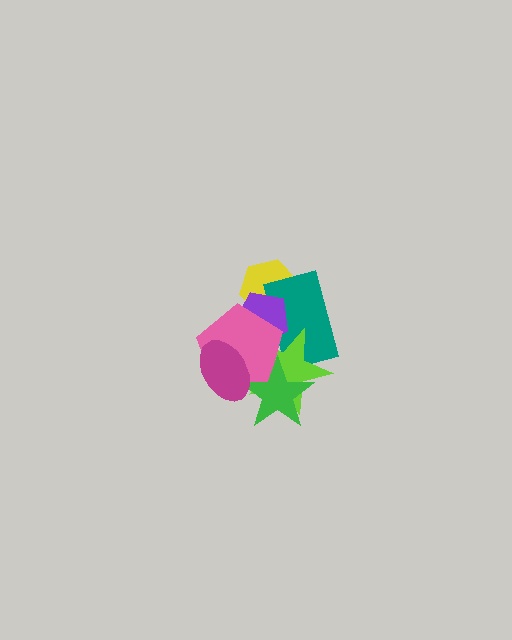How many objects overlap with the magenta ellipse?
3 objects overlap with the magenta ellipse.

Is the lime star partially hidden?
Yes, it is partially covered by another shape.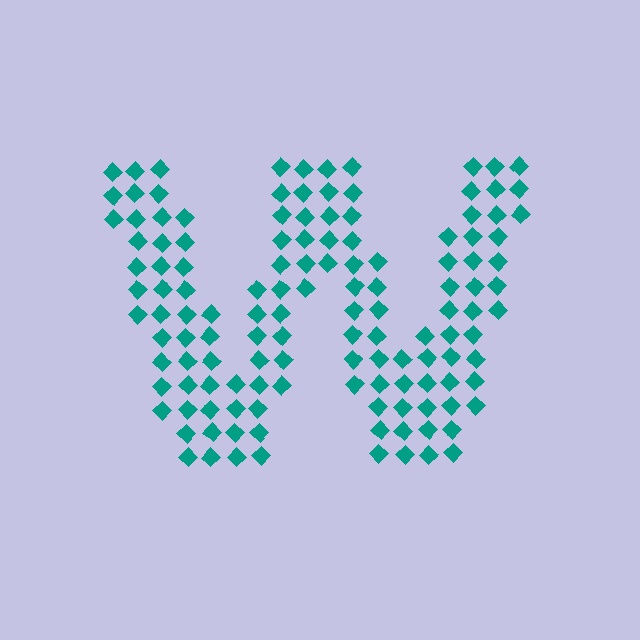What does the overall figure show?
The overall figure shows the letter W.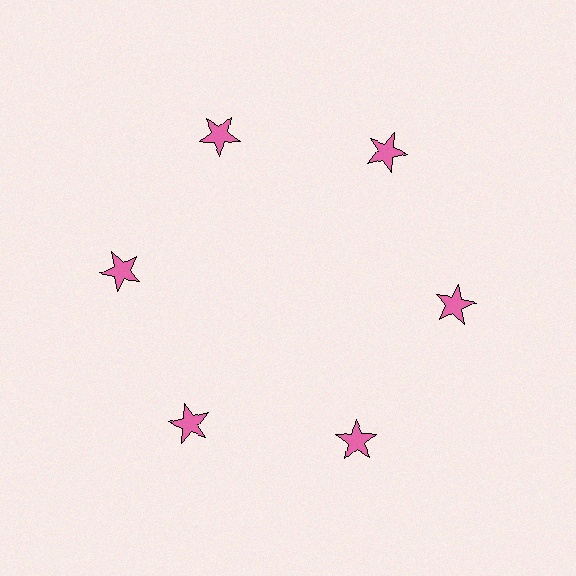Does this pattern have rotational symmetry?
Yes, this pattern has 6-fold rotational symmetry. It looks the same after rotating 60 degrees around the center.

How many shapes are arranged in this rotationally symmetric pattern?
There are 6 shapes, arranged in 6 groups of 1.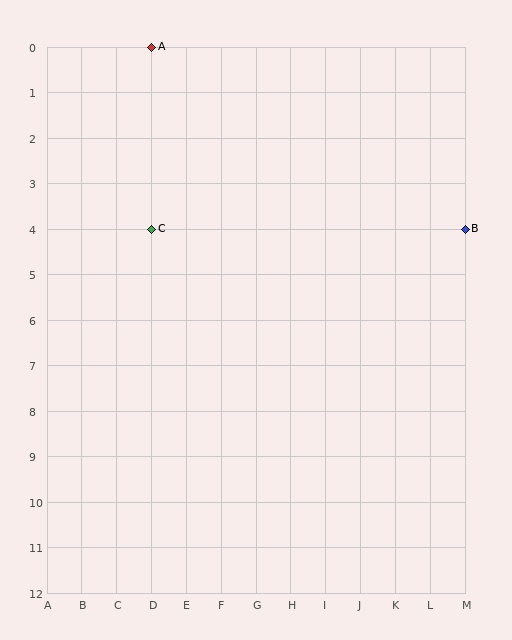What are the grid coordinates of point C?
Point C is at grid coordinates (D, 4).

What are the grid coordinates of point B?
Point B is at grid coordinates (M, 4).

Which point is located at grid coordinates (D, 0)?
Point A is at (D, 0).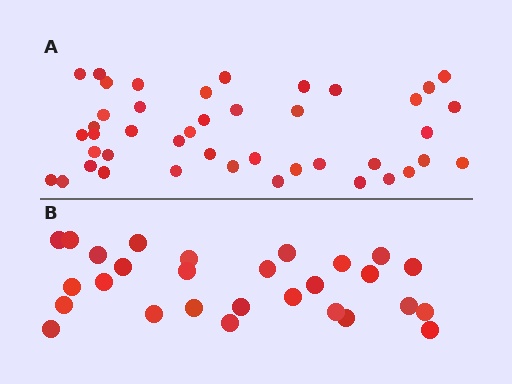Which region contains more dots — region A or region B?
Region A (the top region) has more dots.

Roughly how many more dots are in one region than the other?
Region A has approximately 15 more dots than region B.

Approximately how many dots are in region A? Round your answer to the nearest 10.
About 40 dots. (The exact count is 43, which rounds to 40.)